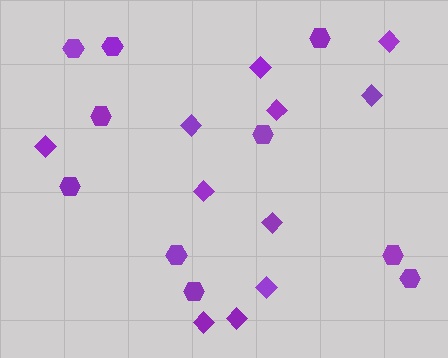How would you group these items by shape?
There are 2 groups: one group of hexagons (10) and one group of diamonds (11).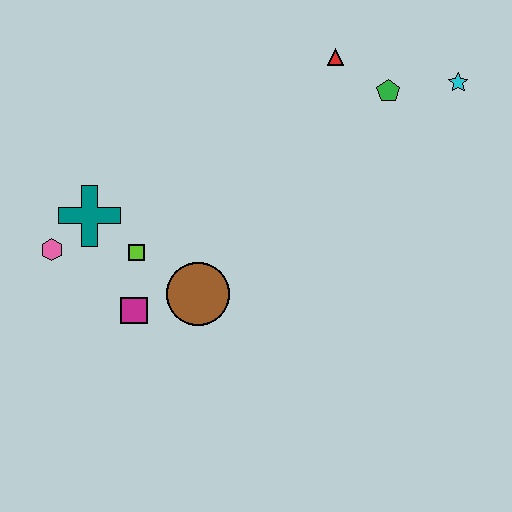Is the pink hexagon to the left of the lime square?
Yes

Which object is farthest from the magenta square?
The cyan star is farthest from the magenta square.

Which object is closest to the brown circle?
The magenta square is closest to the brown circle.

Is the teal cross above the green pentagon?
No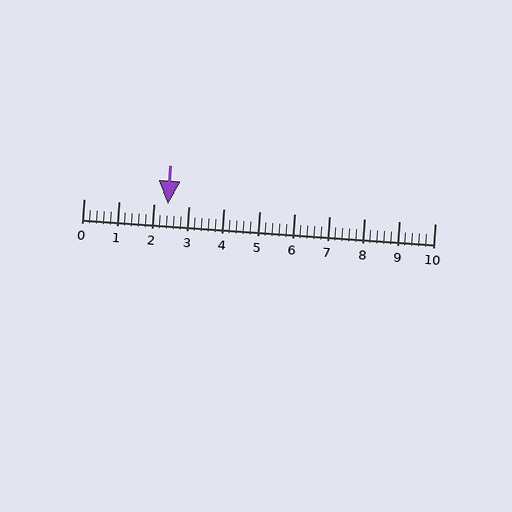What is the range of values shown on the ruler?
The ruler shows values from 0 to 10.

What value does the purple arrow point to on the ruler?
The purple arrow points to approximately 2.4.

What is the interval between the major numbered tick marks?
The major tick marks are spaced 1 units apart.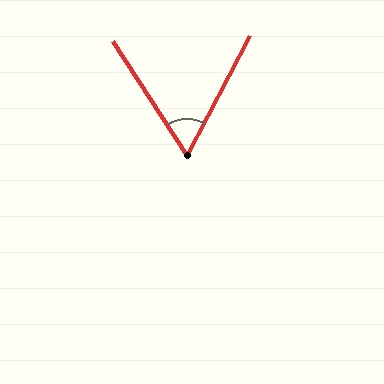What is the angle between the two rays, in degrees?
Approximately 61 degrees.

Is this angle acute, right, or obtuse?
It is acute.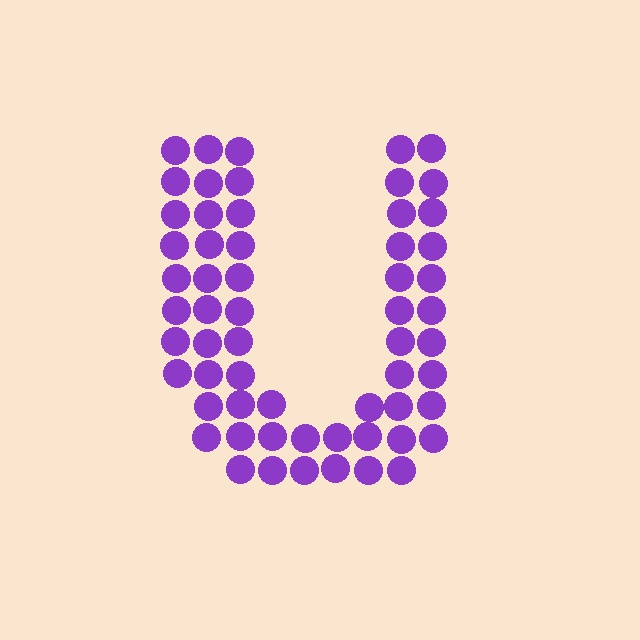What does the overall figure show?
The overall figure shows the letter U.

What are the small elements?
The small elements are circles.